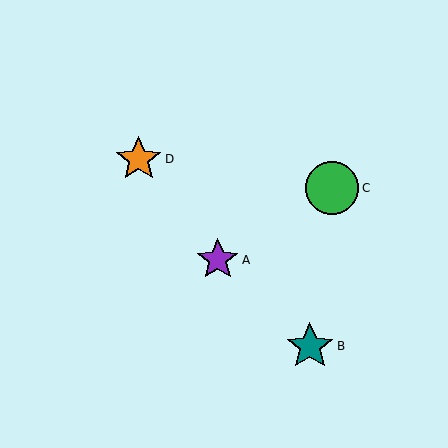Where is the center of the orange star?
The center of the orange star is at (139, 159).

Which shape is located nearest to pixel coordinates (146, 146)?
The orange star (labeled D) at (139, 159) is nearest to that location.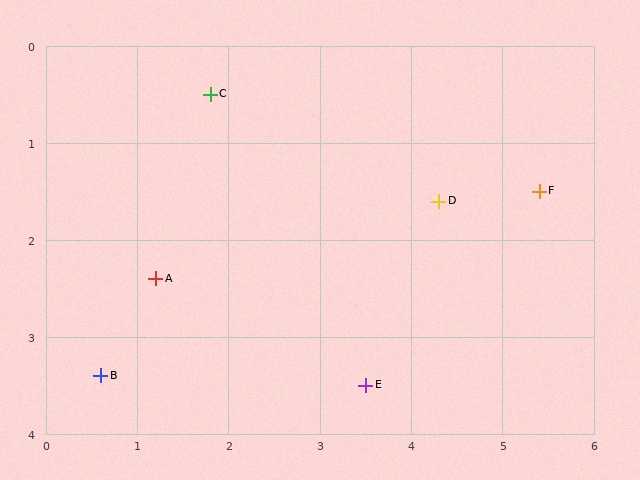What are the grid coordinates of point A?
Point A is at approximately (1.2, 2.4).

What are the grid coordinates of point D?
Point D is at approximately (4.3, 1.6).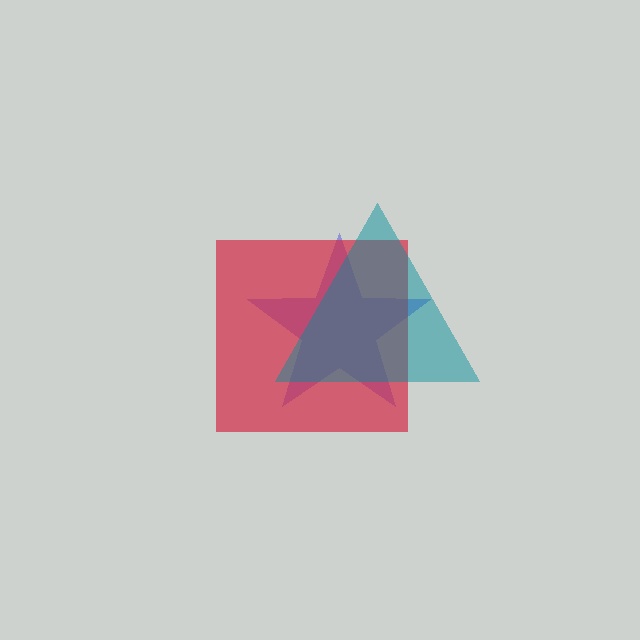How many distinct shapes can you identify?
There are 3 distinct shapes: a blue star, a red square, a teal triangle.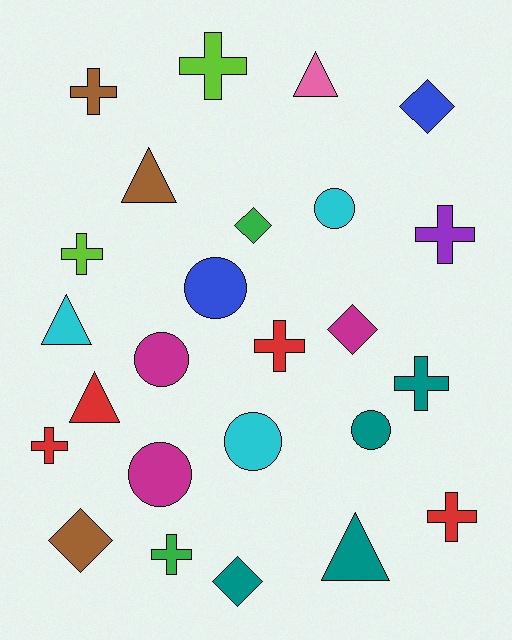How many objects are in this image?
There are 25 objects.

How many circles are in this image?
There are 6 circles.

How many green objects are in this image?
There are 2 green objects.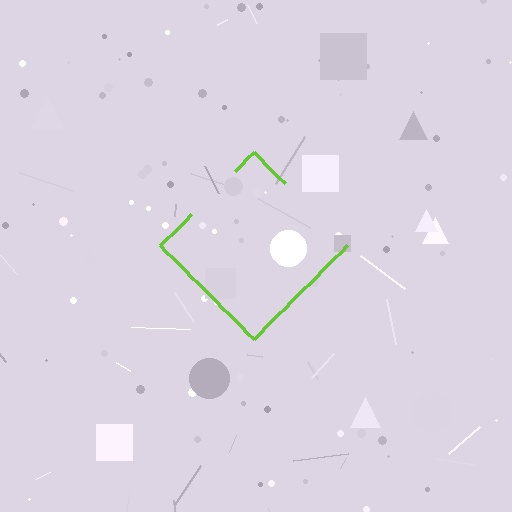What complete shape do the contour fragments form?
The contour fragments form a diamond.